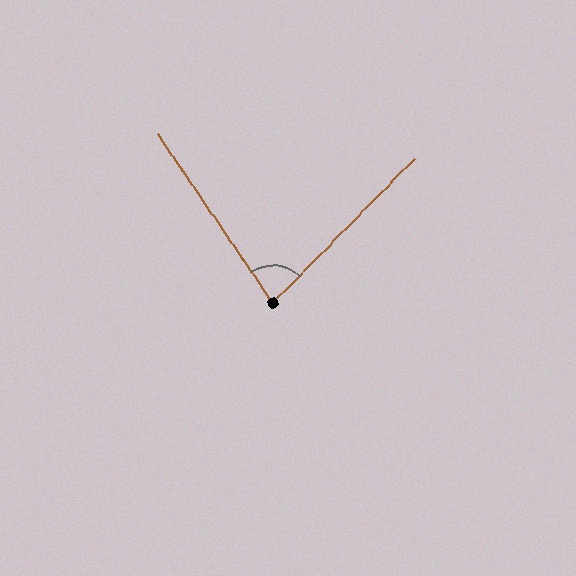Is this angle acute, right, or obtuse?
It is acute.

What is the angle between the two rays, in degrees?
Approximately 79 degrees.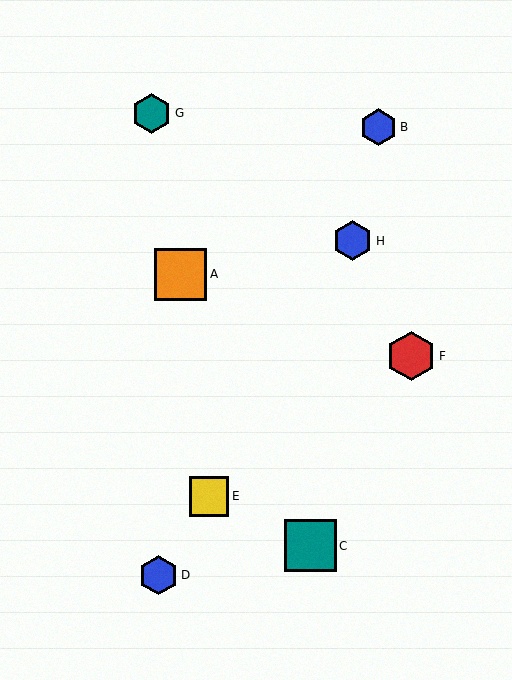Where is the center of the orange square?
The center of the orange square is at (181, 274).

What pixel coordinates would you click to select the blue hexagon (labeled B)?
Click at (378, 127) to select the blue hexagon B.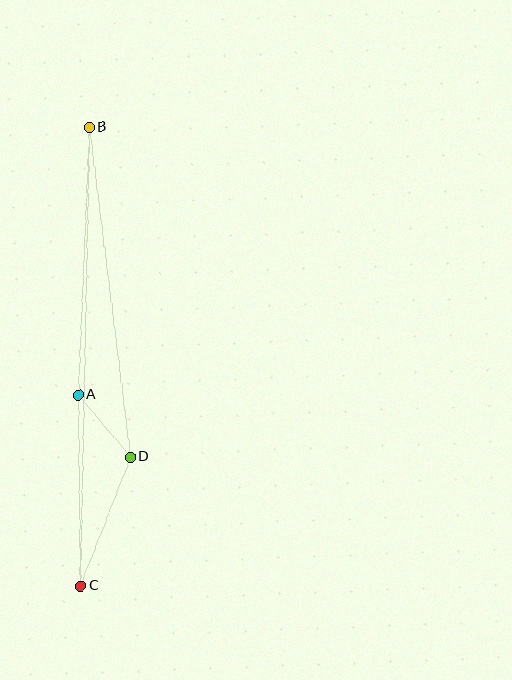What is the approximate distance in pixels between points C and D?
The distance between C and D is approximately 138 pixels.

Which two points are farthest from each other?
Points B and C are farthest from each other.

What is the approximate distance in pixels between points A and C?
The distance between A and C is approximately 191 pixels.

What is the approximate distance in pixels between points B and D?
The distance between B and D is approximately 332 pixels.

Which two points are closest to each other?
Points A and D are closest to each other.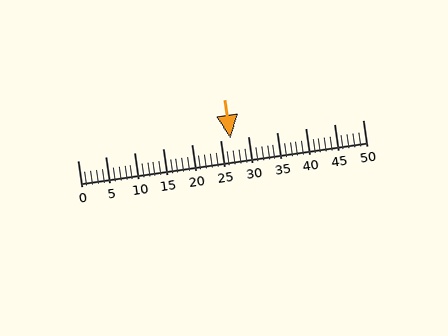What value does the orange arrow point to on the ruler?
The orange arrow points to approximately 27.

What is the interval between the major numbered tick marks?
The major tick marks are spaced 5 units apart.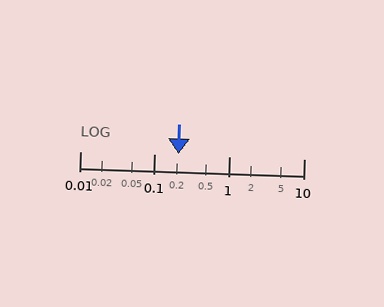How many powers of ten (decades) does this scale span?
The scale spans 3 decades, from 0.01 to 10.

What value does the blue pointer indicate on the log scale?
The pointer indicates approximately 0.21.